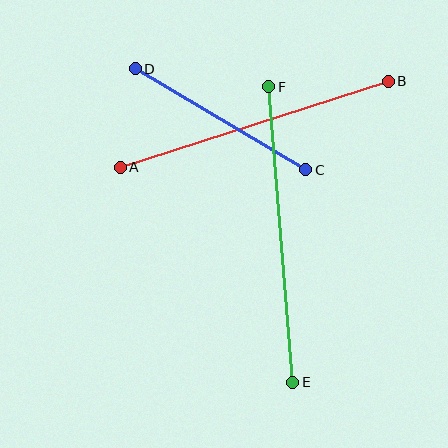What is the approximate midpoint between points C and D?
The midpoint is at approximately (221, 119) pixels.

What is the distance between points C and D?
The distance is approximately 198 pixels.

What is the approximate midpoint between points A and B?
The midpoint is at approximately (254, 124) pixels.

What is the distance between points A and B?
The distance is approximately 281 pixels.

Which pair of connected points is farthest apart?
Points E and F are farthest apart.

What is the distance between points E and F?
The distance is approximately 297 pixels.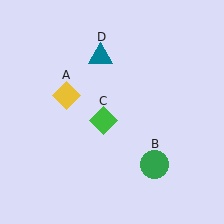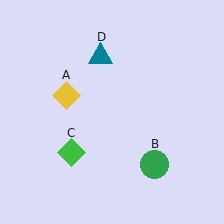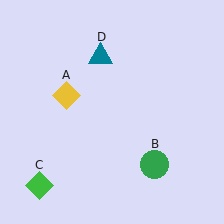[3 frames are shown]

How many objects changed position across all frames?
1 object changed position: green diamond (object C).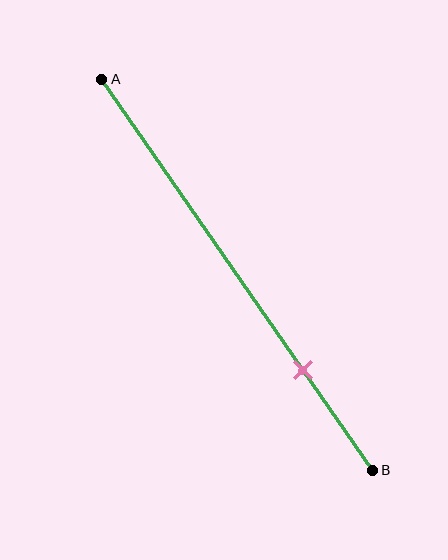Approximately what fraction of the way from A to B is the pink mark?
The pink mark is approximately 75% of the way from A to B.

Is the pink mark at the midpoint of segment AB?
No, the mark is at about 75% from A, not at the 50% midpoint.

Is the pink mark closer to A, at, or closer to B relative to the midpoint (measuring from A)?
The pink mark is closer to point B than the midpoint of segment AB.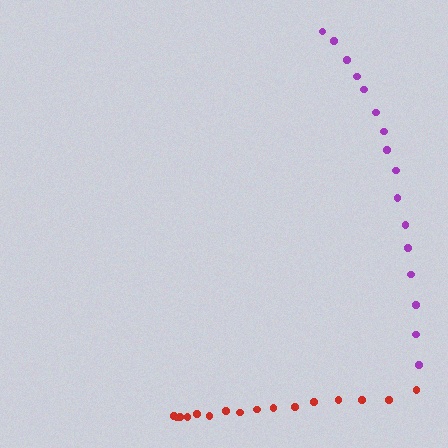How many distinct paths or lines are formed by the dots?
There are 2 distinct paths.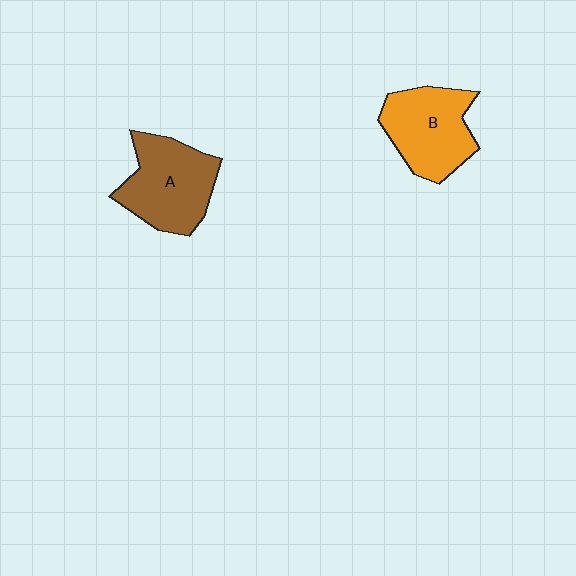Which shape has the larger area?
Shape A (brown).